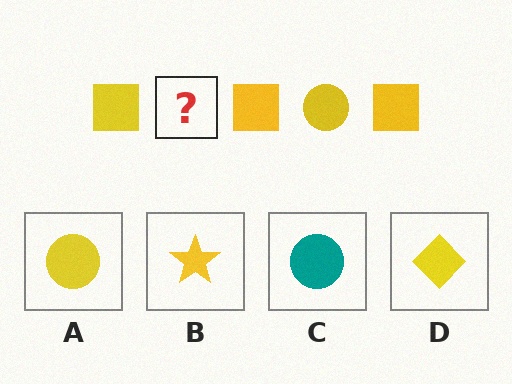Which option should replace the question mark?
Option A.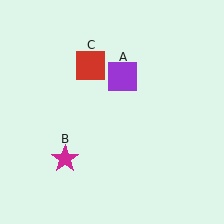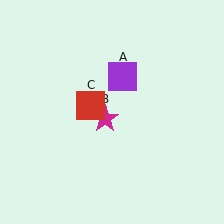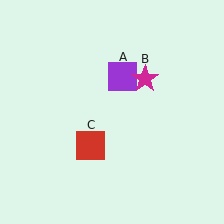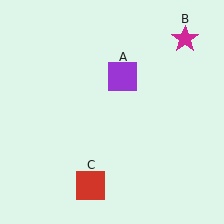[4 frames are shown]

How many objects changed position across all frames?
2 objects changed position: magenta star (object B), red square (object C).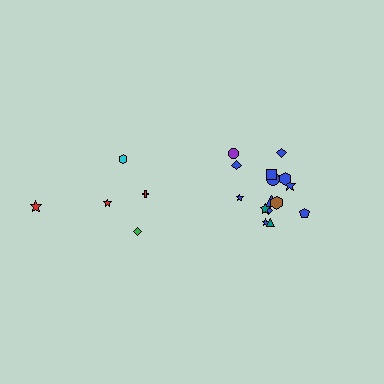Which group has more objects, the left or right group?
The right group.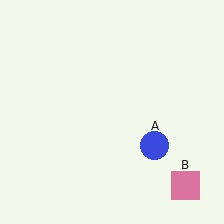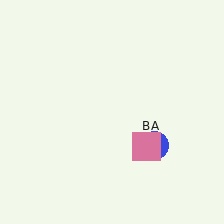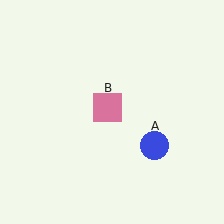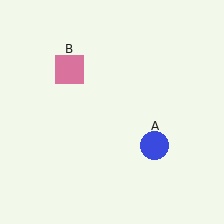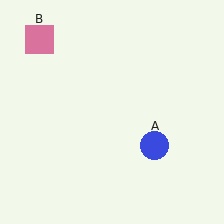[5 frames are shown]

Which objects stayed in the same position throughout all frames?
Blue circle (object A) remained stationary.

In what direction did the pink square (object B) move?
The pink square (object B) moved up and to the left.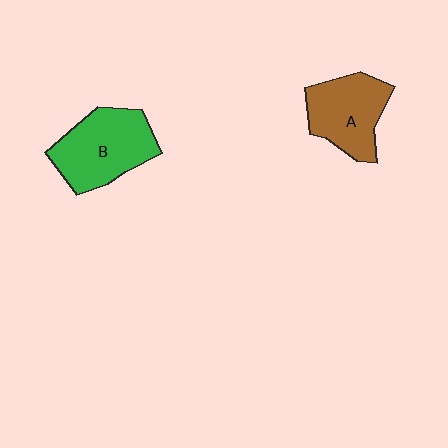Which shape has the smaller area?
Shape A (brown).